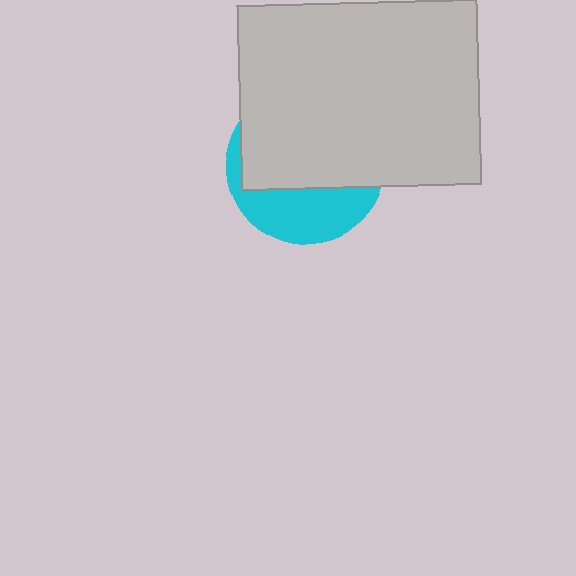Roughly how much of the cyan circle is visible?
A small part of it is visible (roughly 35%).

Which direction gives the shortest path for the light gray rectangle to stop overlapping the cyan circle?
Moving up gives the shortest separation.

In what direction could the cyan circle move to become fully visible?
The cyan circle could move down. That would shift it out from behind the light gray rectangle entirely.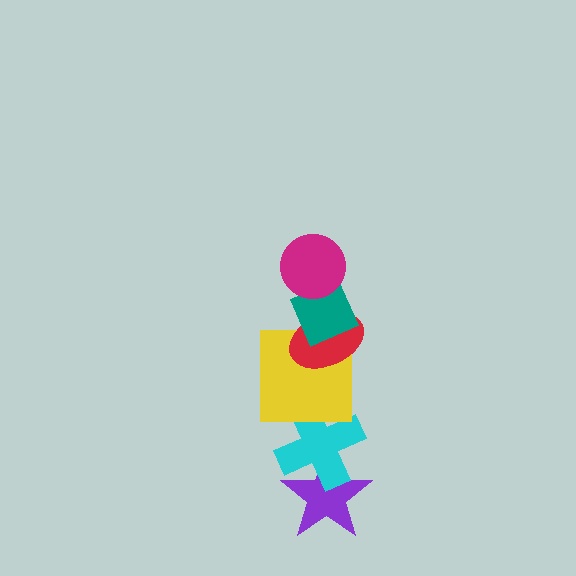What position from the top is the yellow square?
The yellow square is 4th from the top.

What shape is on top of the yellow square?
The red ellipse is on top of the yellow square.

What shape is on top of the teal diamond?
The magenta circle is on top of the teal diamond.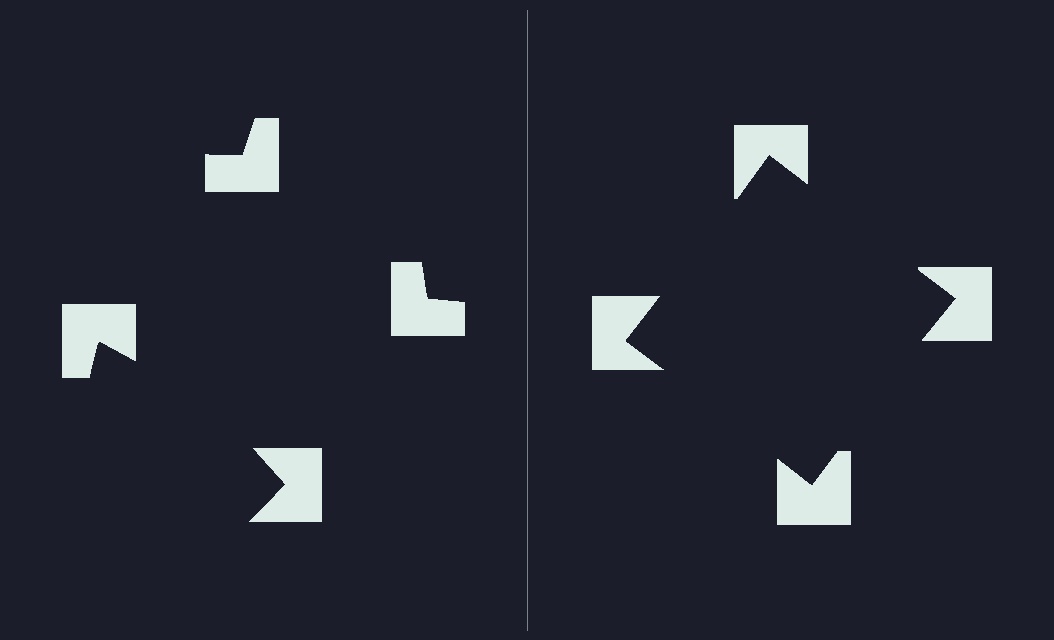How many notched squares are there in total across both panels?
8 — 4 on each side.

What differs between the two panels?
The notched squares are positioned identically on both sides; only the wedge orientations differ. On the right they align to a square; on the left they are misaligned.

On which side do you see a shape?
An illusory square appears on the right side. On the left side the wedge cuts are rotated, so no coherent shape forms.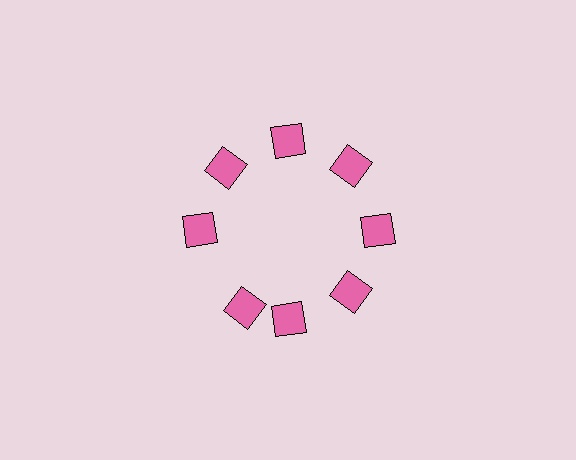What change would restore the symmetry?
The symmetry would be restored by rotating it back into even spacing with its neighbors so that all 8 diamonds sit at equal angles and equal distance from the center.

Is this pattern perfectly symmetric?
No. The 8 pink diamonds are arranged in a ring, but one element near the 8 o'clock position is rotated out of alignment along the ring, breaking the 8-fold rotational symmetry.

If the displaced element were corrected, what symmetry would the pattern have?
It would have 8-fold rotational symmetry — the pattern would map onto itself every 45 degrees.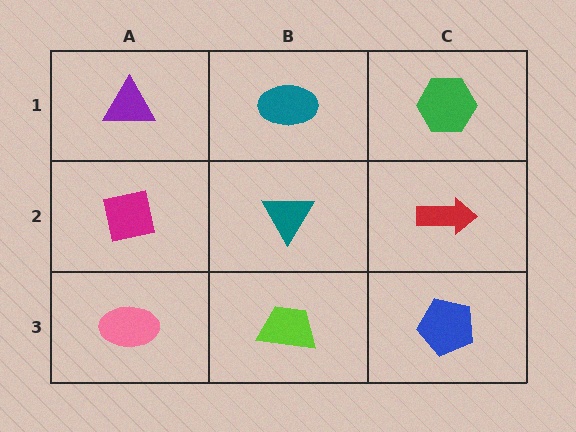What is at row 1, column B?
A teal ellipse.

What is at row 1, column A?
A purple triangle.